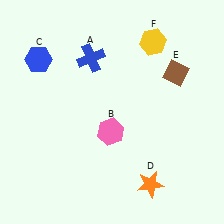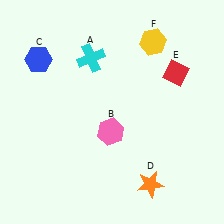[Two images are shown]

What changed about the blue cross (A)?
In Image 1, A is blue. In Image 2, it changed to cyan.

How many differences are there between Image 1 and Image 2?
There are 2 differences between the two images.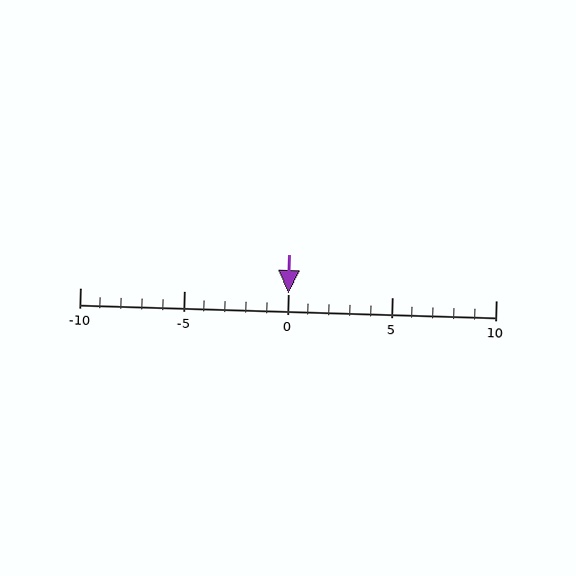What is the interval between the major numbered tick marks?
The major tick marks are spaced 5 units apart.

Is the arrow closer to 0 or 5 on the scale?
The arrow is closer to 0.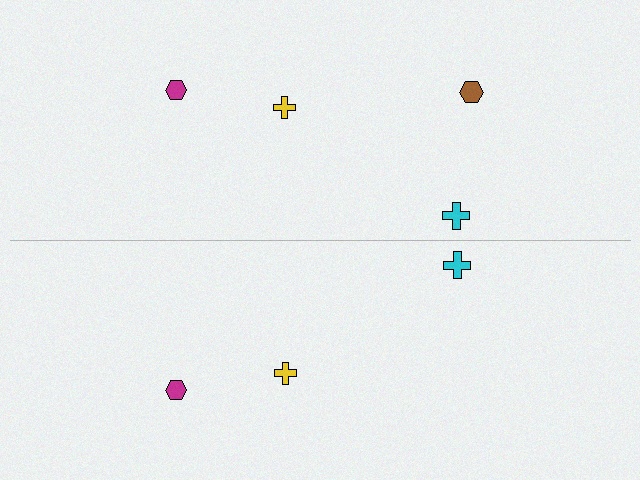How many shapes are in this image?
There are 7 shapes in this image.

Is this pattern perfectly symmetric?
No, the pattern is not perfectly symmetric. A brown hexagon is missing from the bottom side.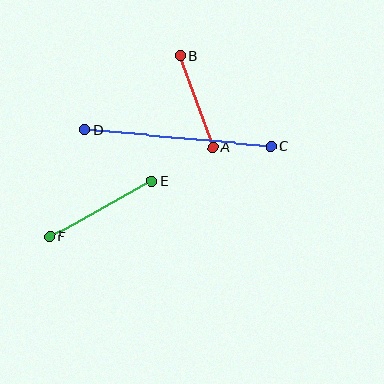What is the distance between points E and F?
The distance is approximately 117 pixels.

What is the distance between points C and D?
The distance is approximately 187 pixels.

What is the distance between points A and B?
The distance is approximately 98 pixels.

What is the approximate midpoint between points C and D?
The midpoint is at approximately (178, 138) pixels.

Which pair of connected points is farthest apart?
Points C and D are farthest apart.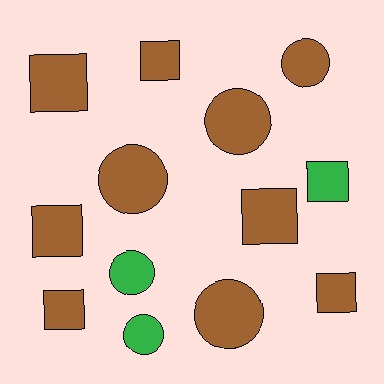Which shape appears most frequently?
Square, with 7 objects.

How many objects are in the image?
There are 13 objects.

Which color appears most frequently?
Brown, with 10 objects.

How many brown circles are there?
There are 4 brown circles.